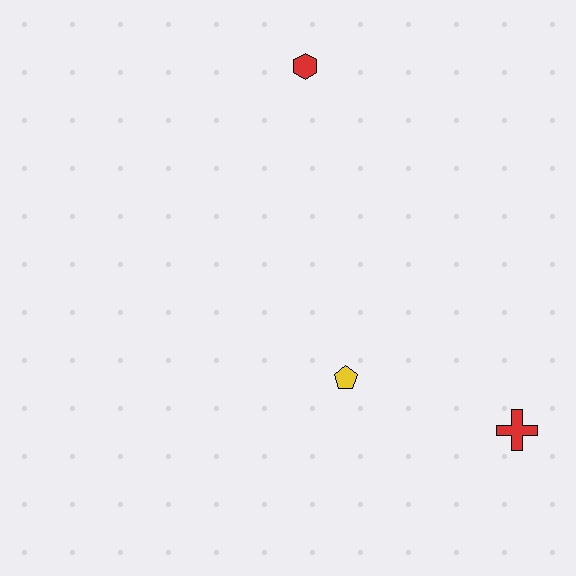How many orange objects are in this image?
There are no orange objects.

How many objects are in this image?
There are 3 objects.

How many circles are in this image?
There are no circles.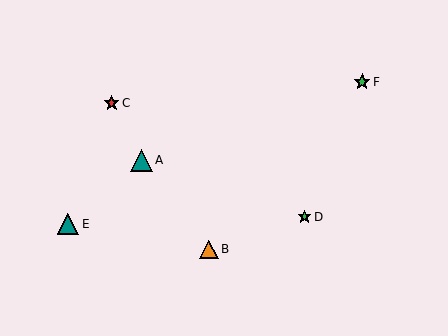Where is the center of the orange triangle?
The center of the orange triangle is at (209, 249).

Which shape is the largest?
The teal triangle (labeled A) is the largest.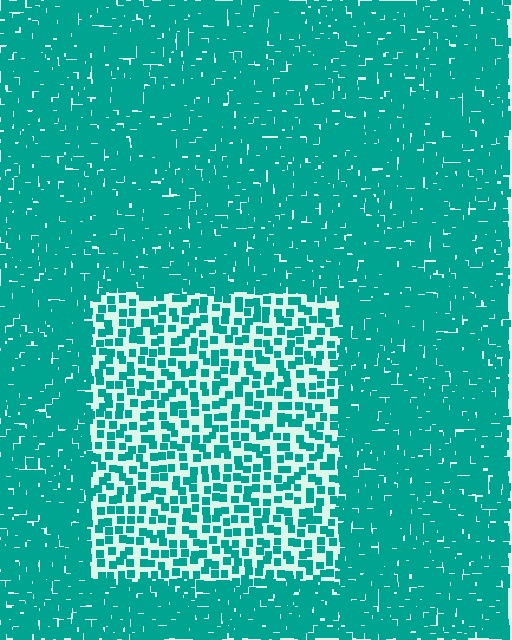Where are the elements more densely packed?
The elements are more densely packed outside the rectangle boundary.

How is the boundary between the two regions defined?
The boundary is defined by a change in element density (approximately 2.6x ratio). All elements are the same color, size, and shape.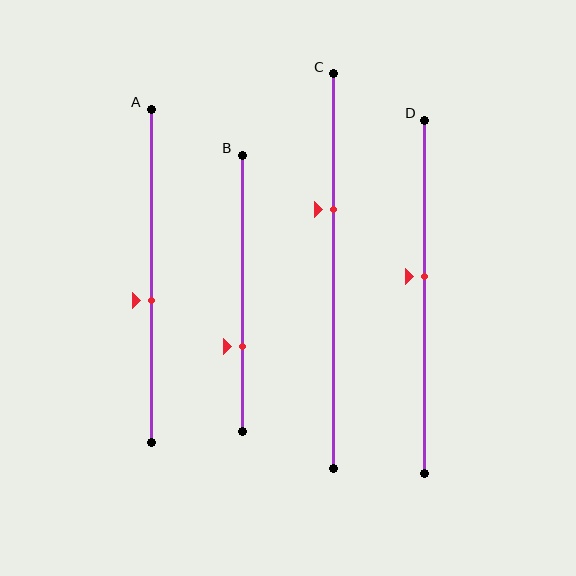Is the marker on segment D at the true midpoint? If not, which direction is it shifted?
No, the marker on segment D is shifted upward by about 6% of the segment length.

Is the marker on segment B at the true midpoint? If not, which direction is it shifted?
No, the marker on segment B is shifted downward by about 19% of the segment length.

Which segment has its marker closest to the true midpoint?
Segment D has its marker closest to the true midpoint.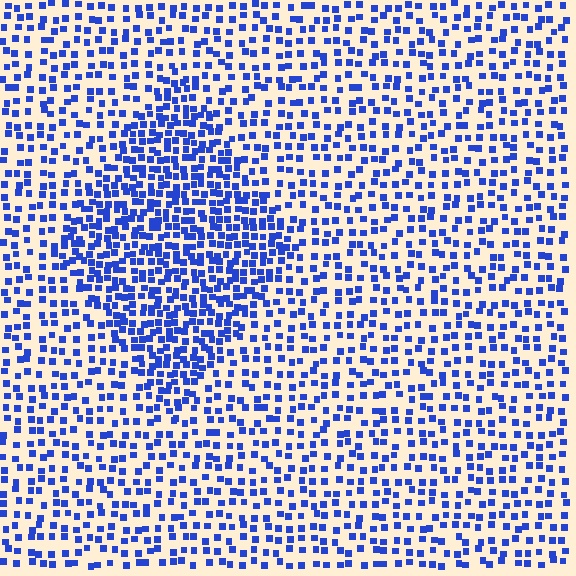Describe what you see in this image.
The image contains small blue elements arranged at two different densities. A diamond-shaped region is visible where the elements are more densely packed than the surrounding area.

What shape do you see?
I see a diamond.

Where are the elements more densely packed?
The elements are more densely packed inside the diamond boundary.